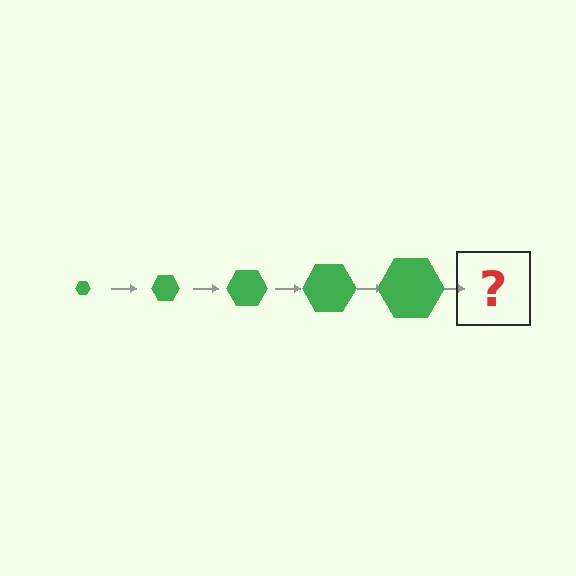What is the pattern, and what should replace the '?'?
The pattern is that the hexagon gets progressively larger each step. The '?' should be a green hexagon, larger than the previous one.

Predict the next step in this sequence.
The next step is a green hexagon, larger than the previous one.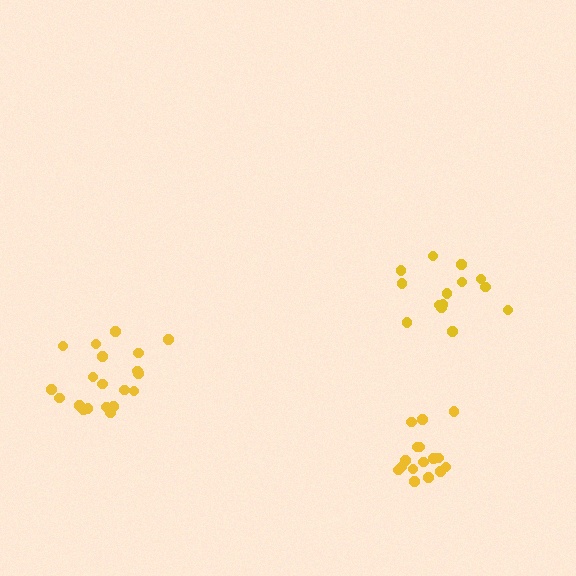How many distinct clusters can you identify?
There are 3 distinct clusters.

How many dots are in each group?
Group 1: 15 dots, Group 2: 20 dots, Group 3: 16 dots (51 total).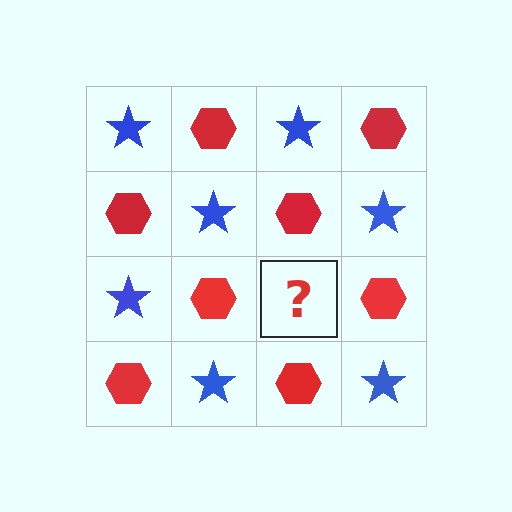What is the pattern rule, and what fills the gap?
The rule is that it alternates blue star and red hexagon in a checkerboard pattern. The gap should be filled with a blue star.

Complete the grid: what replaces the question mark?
The question mark should be replaced with a blue star.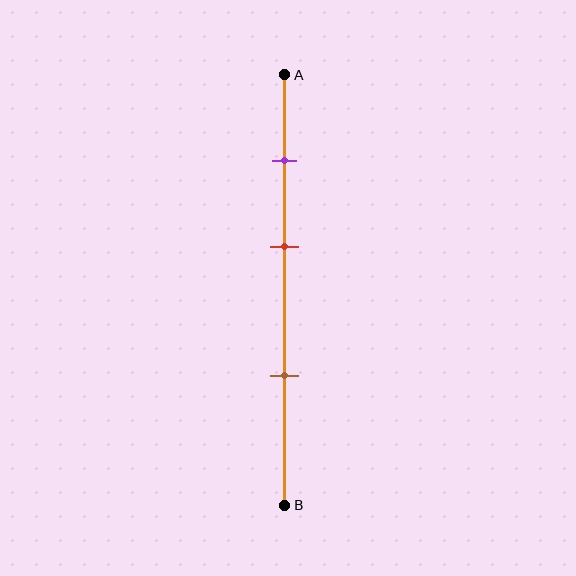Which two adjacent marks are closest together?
The purple and red marks are the closest adjacent pair.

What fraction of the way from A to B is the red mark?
The red mark is approximately 40% (0.4) of the way from A to B.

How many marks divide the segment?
There are 3 marks dividing the segment.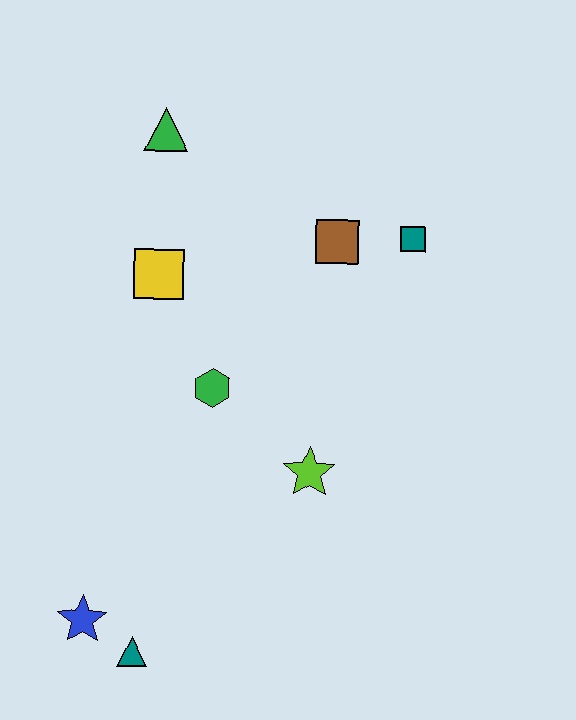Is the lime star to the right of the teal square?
No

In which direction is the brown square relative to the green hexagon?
The brown square is above the green hexagon.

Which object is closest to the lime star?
The green hexagon is closest to the lime star.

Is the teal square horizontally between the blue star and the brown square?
No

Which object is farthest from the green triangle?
The teal triangle is farthest from the green triangle.